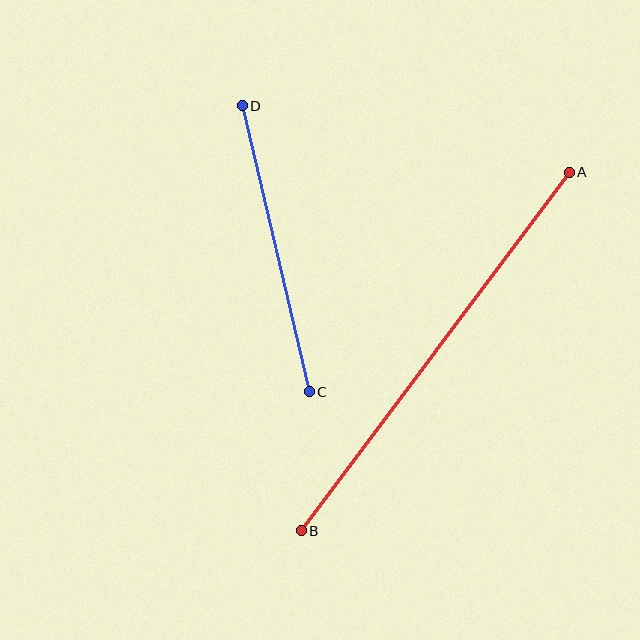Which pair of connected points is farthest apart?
Points A and B are farthest apart.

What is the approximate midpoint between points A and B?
The midpoint is at approximately (435, 351) pixels.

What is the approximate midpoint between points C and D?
The midpoint is at approximately (276, 249) pixels.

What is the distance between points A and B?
The distance is approximately 448 pixels.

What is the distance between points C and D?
The distance is approximately 294 pixels.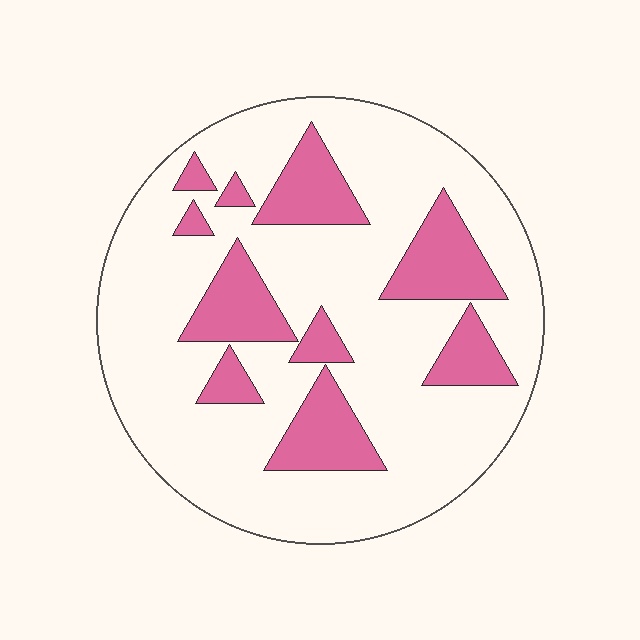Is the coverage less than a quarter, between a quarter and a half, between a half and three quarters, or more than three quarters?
Less than a quarter.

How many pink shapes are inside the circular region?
10.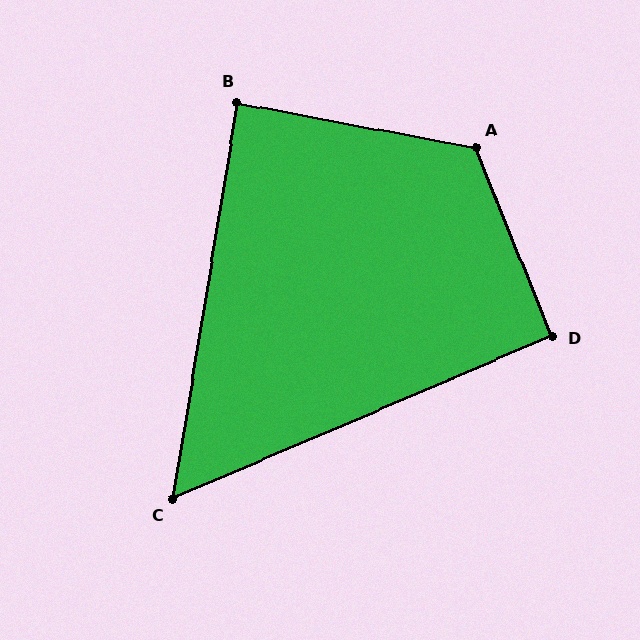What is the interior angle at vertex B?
Approximately 89 degrees (approximately right).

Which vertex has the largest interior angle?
A, at approximately 122 degrees.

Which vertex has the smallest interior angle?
C, at approximately 58 degrees.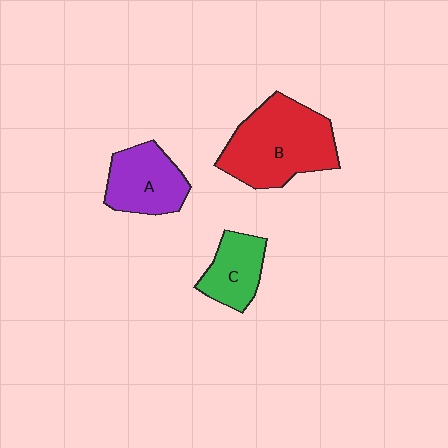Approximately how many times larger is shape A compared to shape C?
Approximately 1.3 times.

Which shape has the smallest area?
Shape C (green).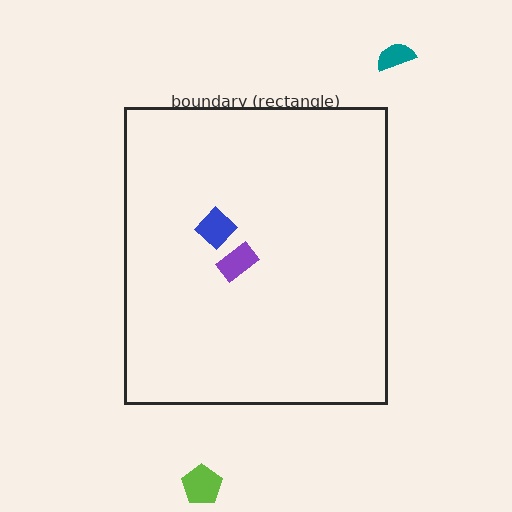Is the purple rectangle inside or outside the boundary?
Inside.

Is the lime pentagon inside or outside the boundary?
Outside.